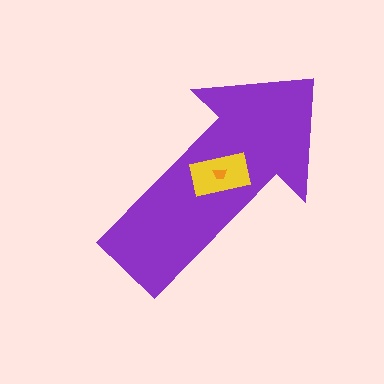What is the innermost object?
The orange trapezoid.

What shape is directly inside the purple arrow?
The yellow rectangle.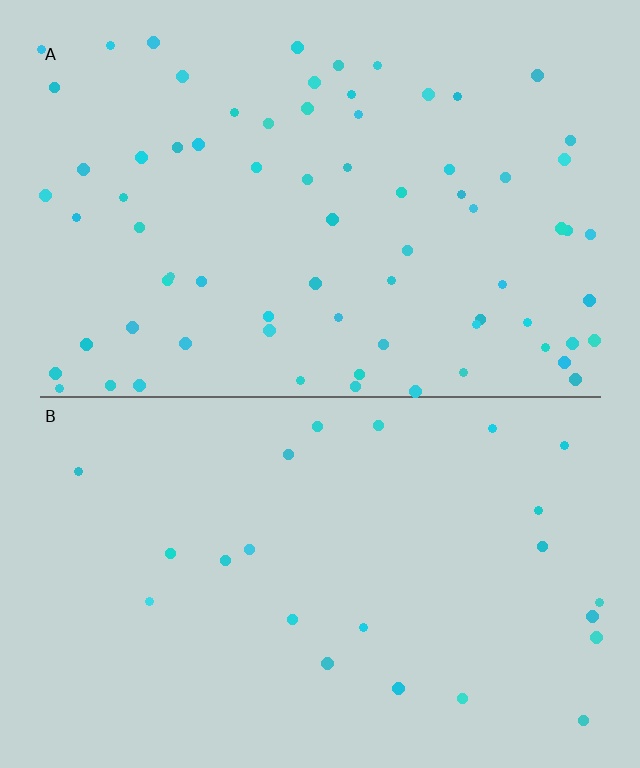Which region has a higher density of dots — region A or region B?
A (the top).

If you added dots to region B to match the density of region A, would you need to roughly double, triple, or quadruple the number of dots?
Approximately triple.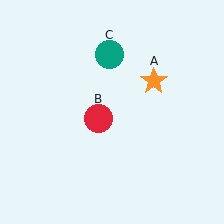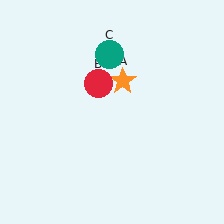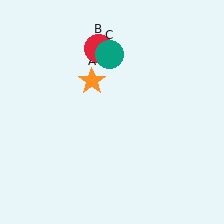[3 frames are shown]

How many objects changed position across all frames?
2 objects changed position: orange star (object A), red circle (object B).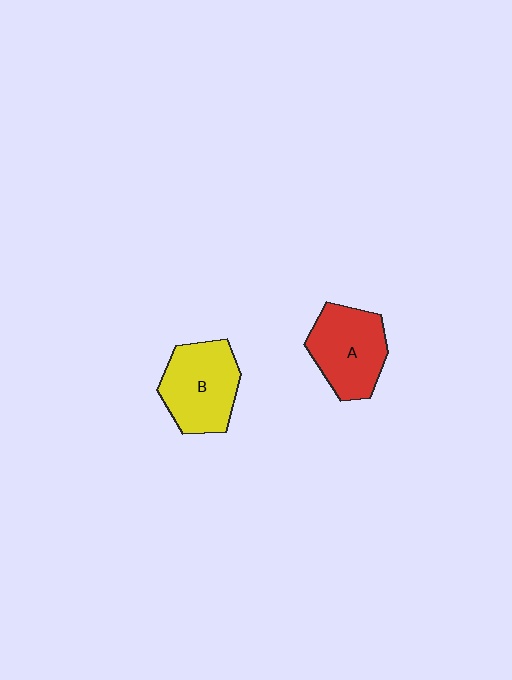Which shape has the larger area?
Shape B (yellow).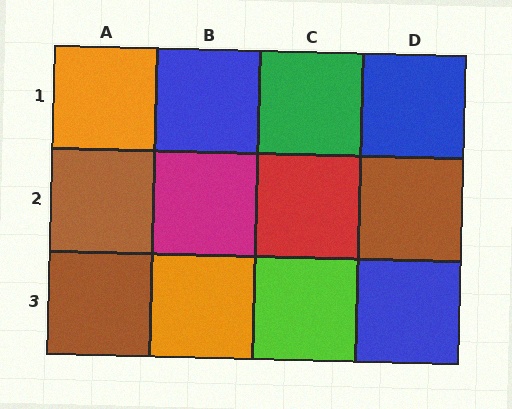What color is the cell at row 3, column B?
Orange.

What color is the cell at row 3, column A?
Brown.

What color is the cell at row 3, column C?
Lime.